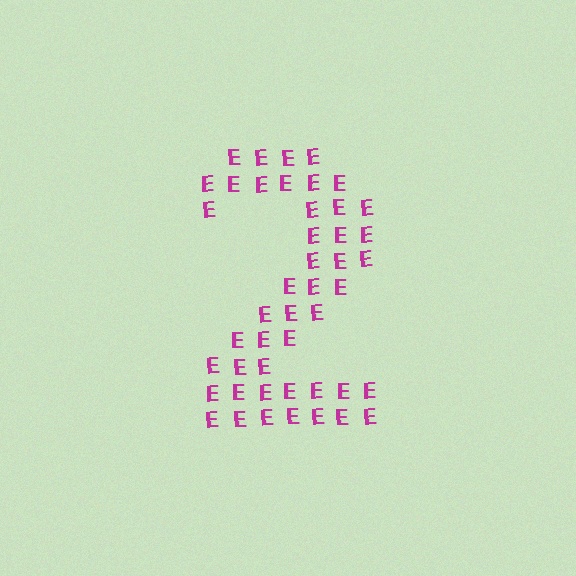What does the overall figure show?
The overall figure shows the digit 2.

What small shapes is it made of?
It is made of small letter E's.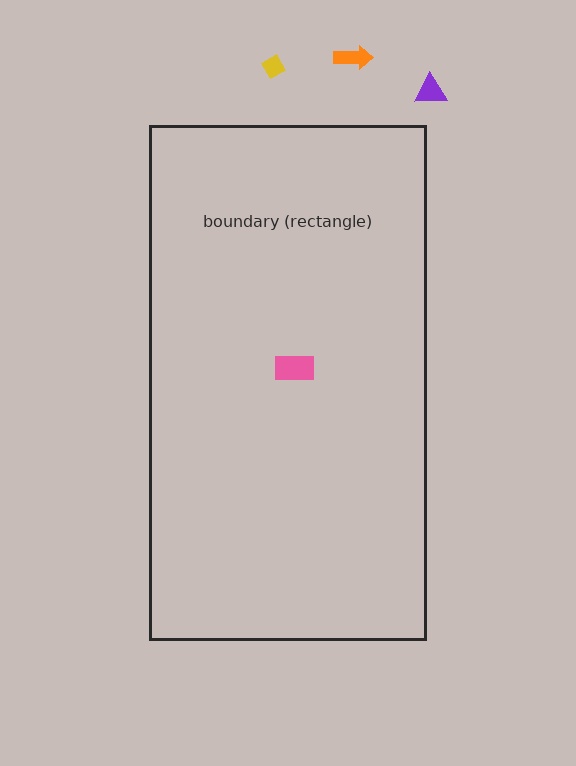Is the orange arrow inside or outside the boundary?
Outside.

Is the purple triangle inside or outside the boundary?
Outside.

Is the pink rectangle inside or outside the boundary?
Inside.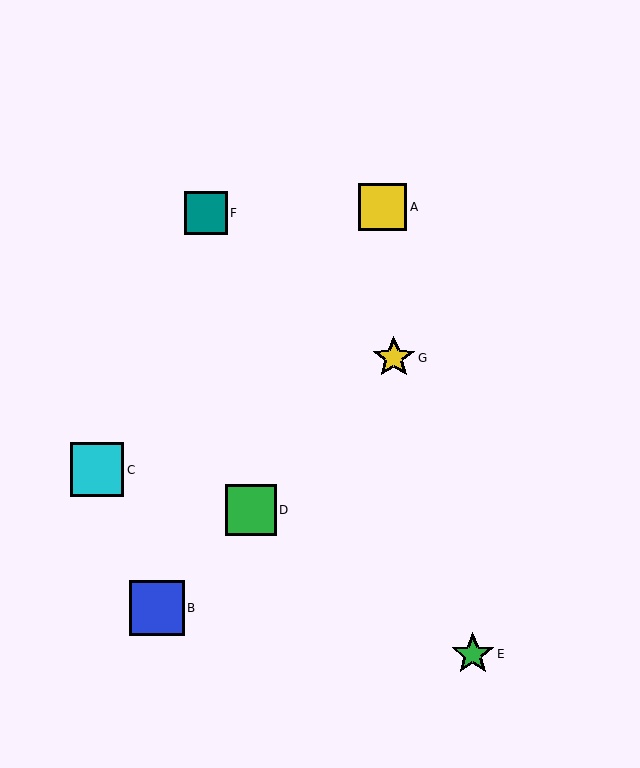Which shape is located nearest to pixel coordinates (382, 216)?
The yellow square (labeled A) at (383, 207) is nearest to that location.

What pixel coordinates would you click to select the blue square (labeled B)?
Click at (157, 608) to select the blue square B.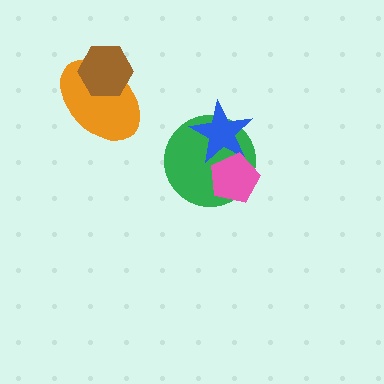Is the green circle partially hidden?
Yes, it is partially covered by another shape.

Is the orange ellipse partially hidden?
Yes, it is partially covered by another shape.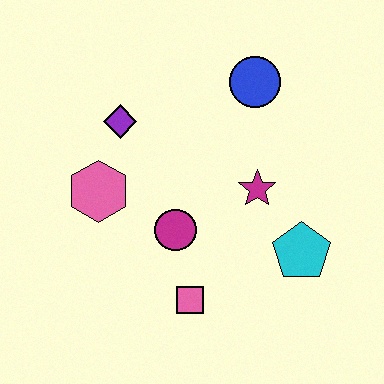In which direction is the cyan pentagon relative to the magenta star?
The cyan pentagon is below the magenta star.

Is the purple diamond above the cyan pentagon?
Yes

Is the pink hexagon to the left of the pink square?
Yes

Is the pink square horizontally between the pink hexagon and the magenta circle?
No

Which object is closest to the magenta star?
The cyan pentagon is closest to the magenta star.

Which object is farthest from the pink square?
The blue circle is farthest from the pink square.